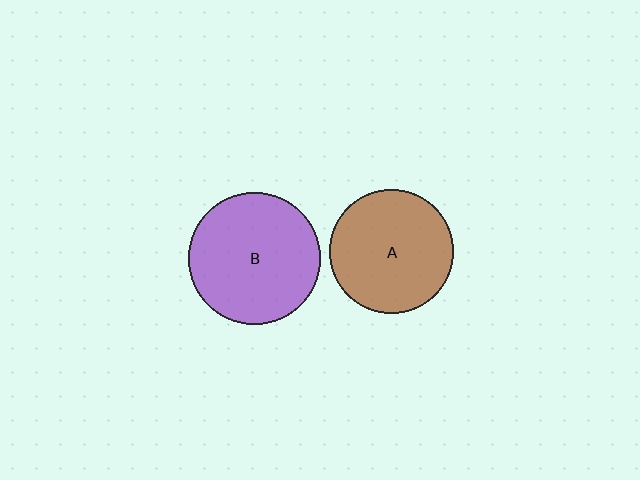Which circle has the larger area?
Circle B (purple).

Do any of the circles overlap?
No, none of the circles overlap.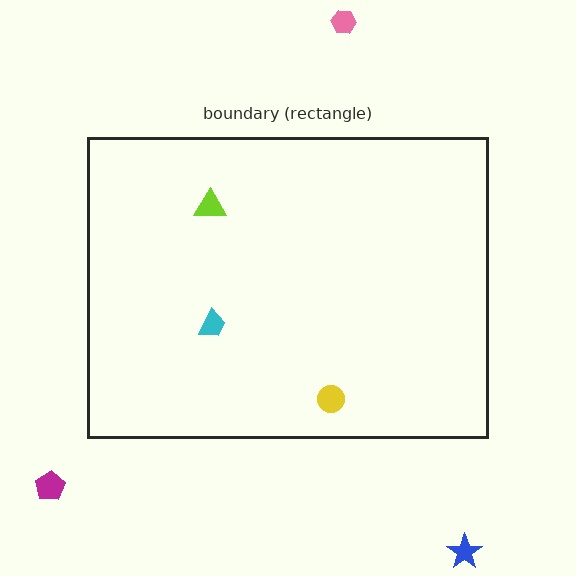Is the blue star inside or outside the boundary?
Outside.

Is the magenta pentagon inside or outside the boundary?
Outside.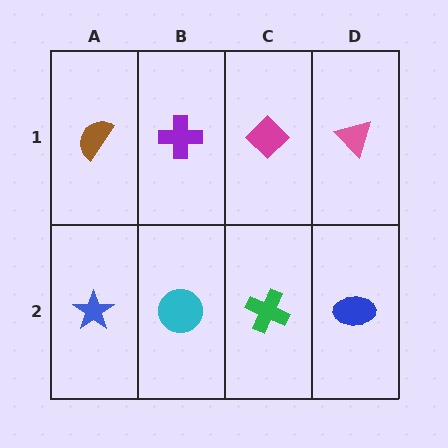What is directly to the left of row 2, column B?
A blue star.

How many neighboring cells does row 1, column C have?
3.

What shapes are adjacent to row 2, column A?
A brown semicircle (row 1, column A), a cyan circle (row 2, column B).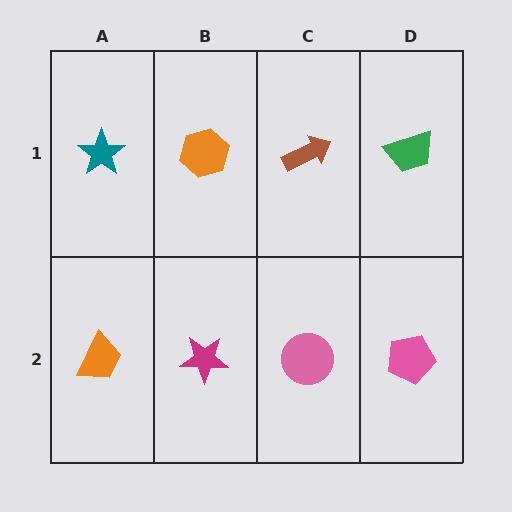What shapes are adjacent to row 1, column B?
A magenta star (row 2, column B), a teal star (row 1, column A), a brown arrow (row 1, column C).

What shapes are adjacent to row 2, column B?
An orange hexagon (row 1, column B), an orange trapezoid (row 2, column A), a pink circle (row 2, column C).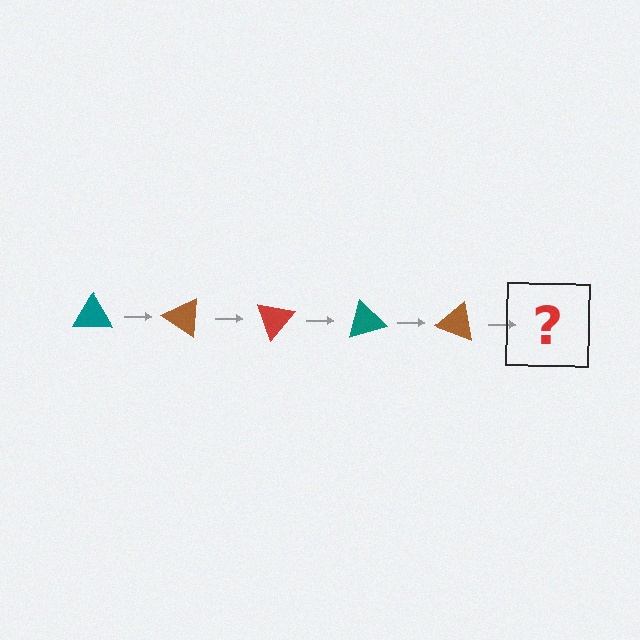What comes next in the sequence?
The next element should be a red triangle, rotated 175 degrees from the start.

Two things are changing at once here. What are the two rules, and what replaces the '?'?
The two rules are that it rotates 35 degrees each step and the color cycles through teal, brown, and red. The '?' should be a red triangle, rotated 175 degrees from the start.